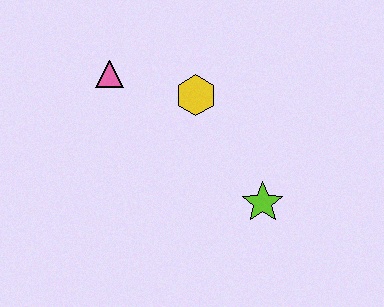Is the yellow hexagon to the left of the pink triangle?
No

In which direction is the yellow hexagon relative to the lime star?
The yellow hexagon is above the lime star.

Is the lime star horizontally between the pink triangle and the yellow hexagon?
No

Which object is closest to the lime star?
The yellow hexagon is closest to the lime star.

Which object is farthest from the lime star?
The pink triangle is farthest from the lime star.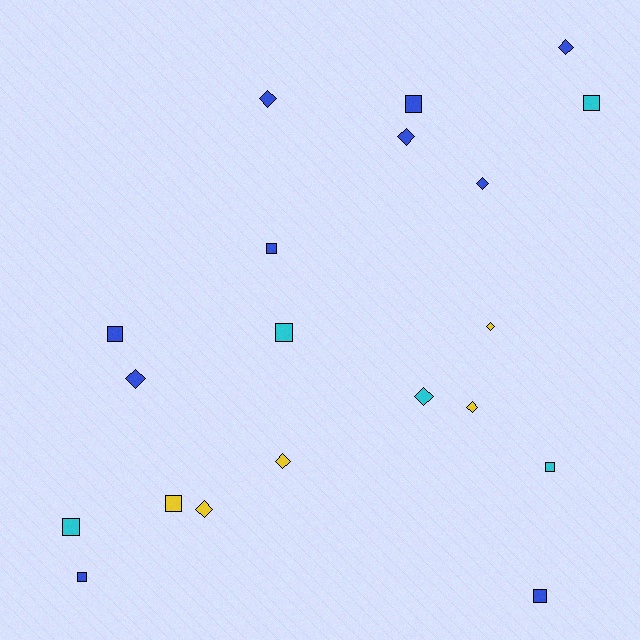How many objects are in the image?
There are 20 objects.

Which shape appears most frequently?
Square, with 10 objects.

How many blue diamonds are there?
There are 5 blue diamonds.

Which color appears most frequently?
Blue, with 10 objects.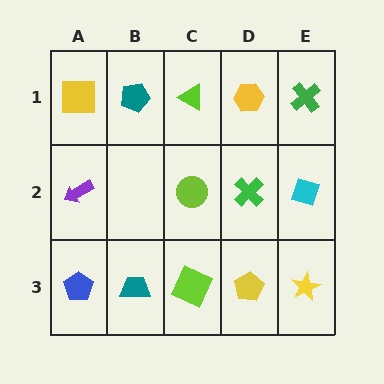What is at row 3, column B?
A teal trapezoid.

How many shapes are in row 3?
5 shapes.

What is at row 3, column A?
A blue pentagon.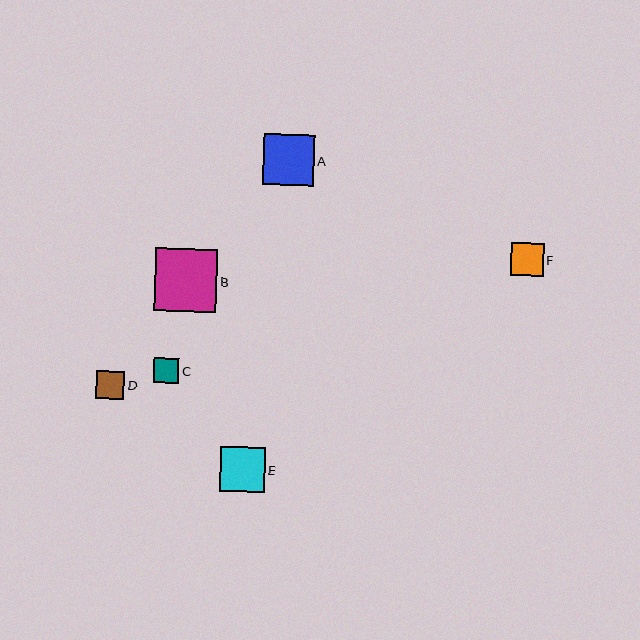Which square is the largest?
Square B is the largest with a size of approximately 63 pixels.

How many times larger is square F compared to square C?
Square F is approximately 1.3 times the size of square C.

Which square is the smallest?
Square C is the smallest with a size of approximately 25 pixels.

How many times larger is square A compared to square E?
Square A is approximately 1.1 times the size of square E.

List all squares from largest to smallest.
From largest to smallest: B, A, E, F, D, C.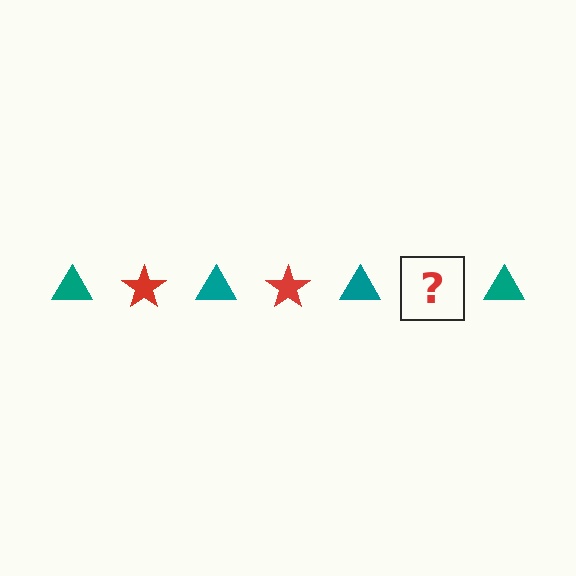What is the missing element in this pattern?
The missing element is a red star.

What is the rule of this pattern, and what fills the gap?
The rule is that the pattern alternates between teal triangle and red star. The gap should be filled with a red star.